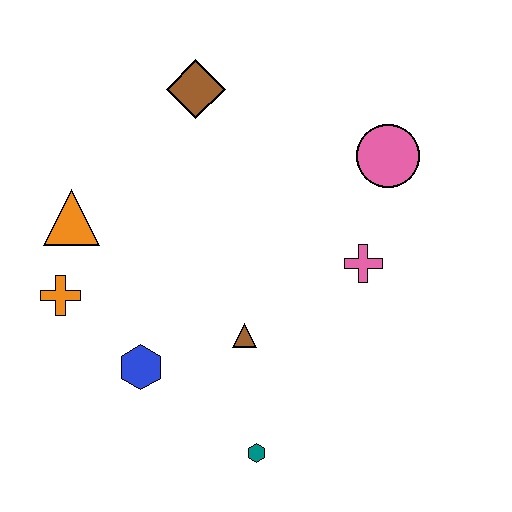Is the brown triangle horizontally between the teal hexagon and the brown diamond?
Yes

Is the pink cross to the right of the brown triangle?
Yes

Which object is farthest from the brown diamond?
The teal hexagon is farthest from the brown diamond.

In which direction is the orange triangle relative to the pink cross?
The orange triangle is to the left of the pink cross.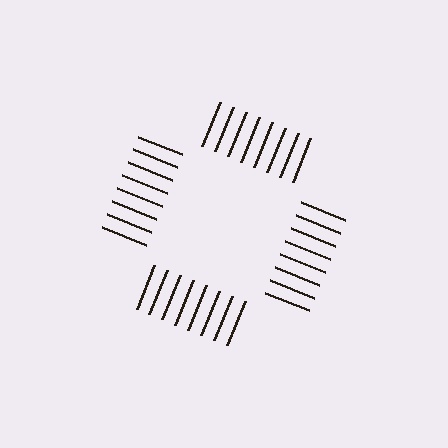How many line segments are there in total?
32 — 8 along each of the 4 edges.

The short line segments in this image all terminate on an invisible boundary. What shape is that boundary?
An illusory square — the line segments terminate on its edges but no continuous stroke is drawn.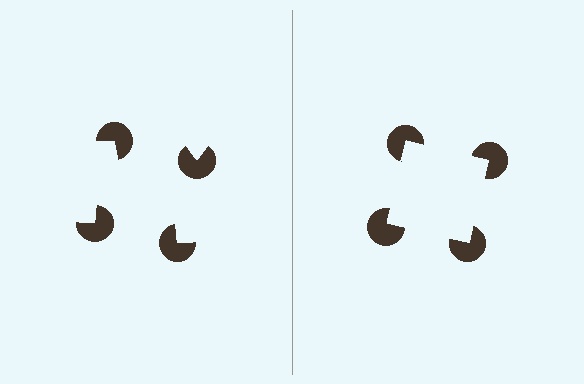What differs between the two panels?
The pac-man discs are positioned identically on both sides; only the wedge orientations differ. On the right they align to a square; on the left they are misaligned.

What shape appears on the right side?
An illusory square.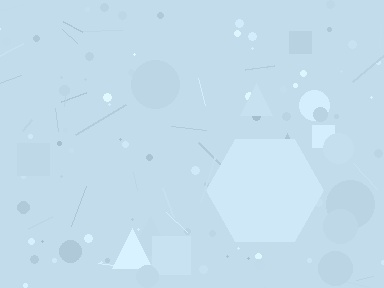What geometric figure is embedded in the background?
A hexagon is embedded in the background.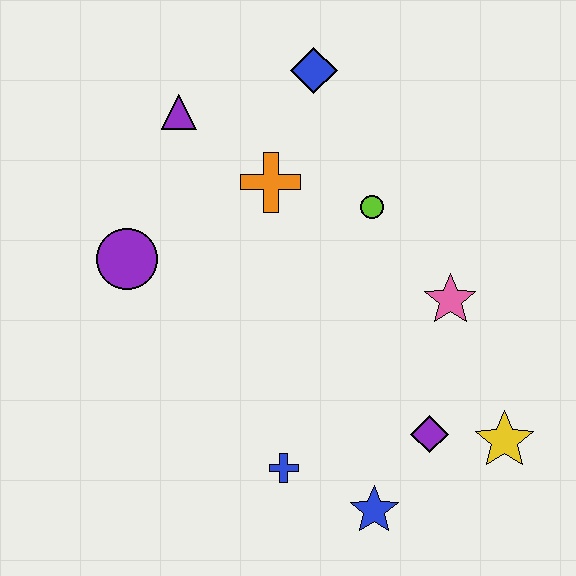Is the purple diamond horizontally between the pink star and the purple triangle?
Yes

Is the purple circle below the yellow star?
No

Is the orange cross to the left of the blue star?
Yes